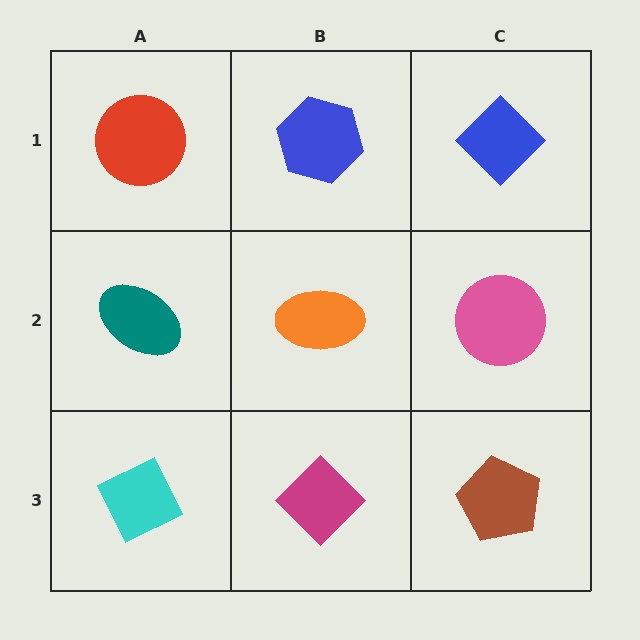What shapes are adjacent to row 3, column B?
An orange ellipse (row 2, column B), a cyan diamond (row 3, column A), a brown pentagon (row 3, column C).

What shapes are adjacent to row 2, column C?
A blue diamond (row 1, column C), a brown pentagon (row 3, column C), an orange ellipse (row 2, column B).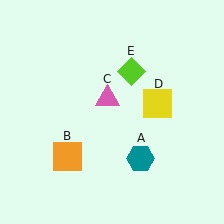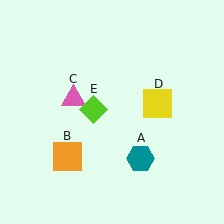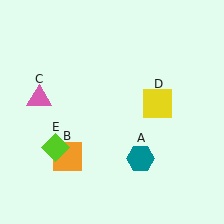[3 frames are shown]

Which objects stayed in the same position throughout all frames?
Teal hexagon (object A) and orange square (object B) and yellow square (object D) remained stationary.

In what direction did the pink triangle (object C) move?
The pink triangle (object C) moved left.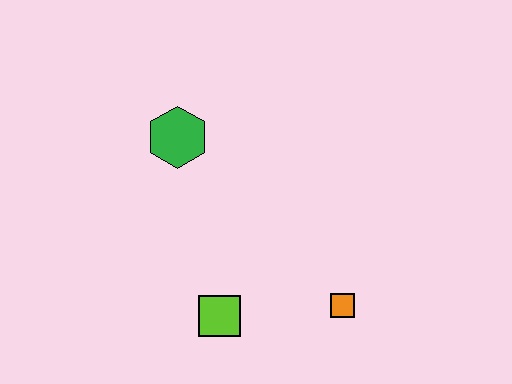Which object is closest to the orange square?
The lime square is closest to the orange square.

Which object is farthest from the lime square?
The green hexagon is farthest from the lime square.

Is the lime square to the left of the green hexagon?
No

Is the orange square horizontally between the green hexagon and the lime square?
No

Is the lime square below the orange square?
Yes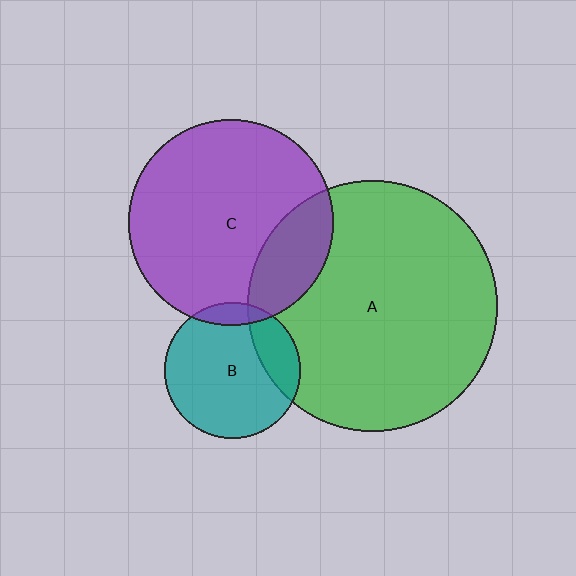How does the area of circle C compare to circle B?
Approximately 2.3 times.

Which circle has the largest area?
Circle A (green).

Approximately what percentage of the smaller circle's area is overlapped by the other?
Approximately 20%.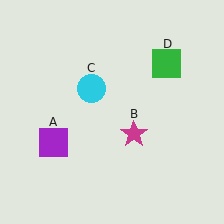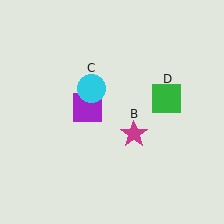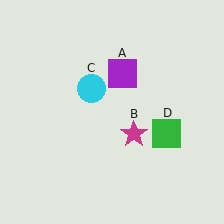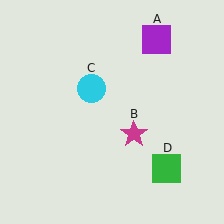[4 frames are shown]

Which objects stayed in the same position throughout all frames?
Magenta star (object B) and cyan circle (object C) remained stationary.